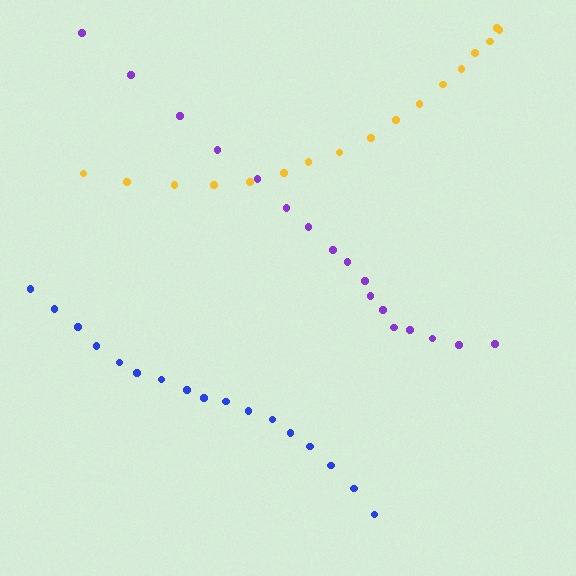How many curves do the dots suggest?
There are 3 distinct paths.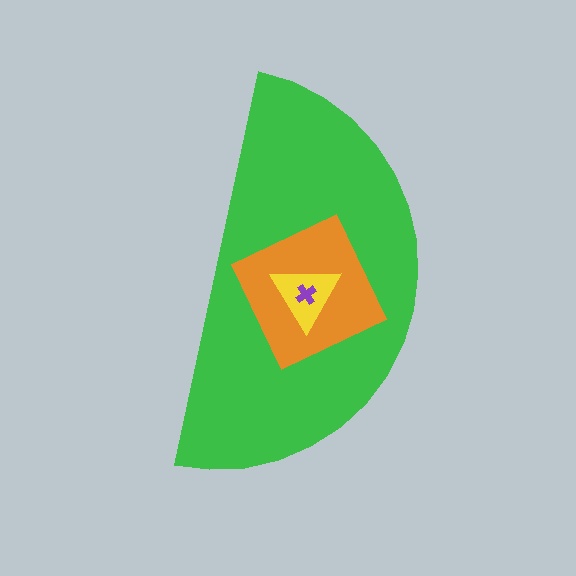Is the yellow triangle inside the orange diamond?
Yes.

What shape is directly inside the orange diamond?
The yellow triangle.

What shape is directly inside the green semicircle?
The orange diamond.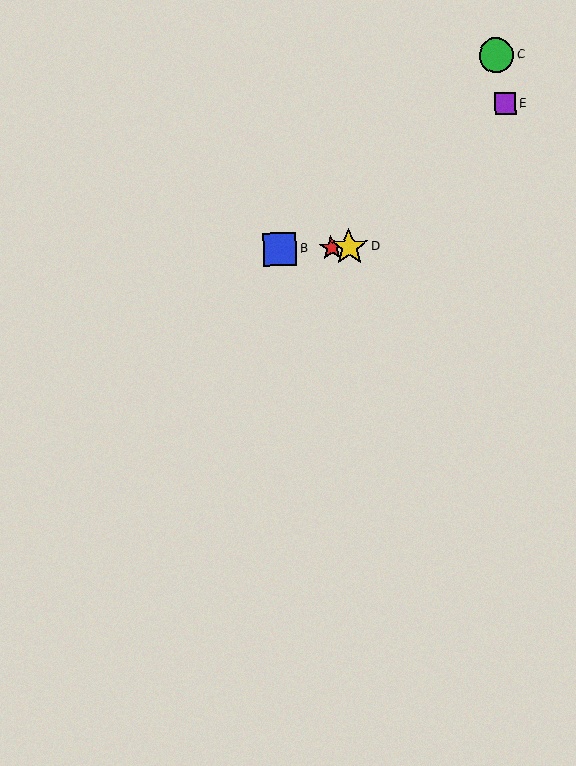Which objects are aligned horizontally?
Objects A, B, D are aligned horizontally.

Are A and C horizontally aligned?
No, A is at y≈248 and C is at y≈55.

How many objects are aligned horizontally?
3 objects (A, B, D) are aligned horizontally.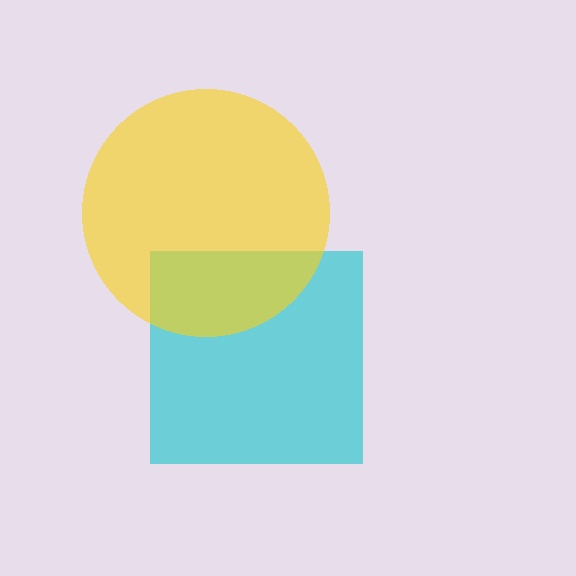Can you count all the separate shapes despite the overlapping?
Yes, there are 2 separate shapes.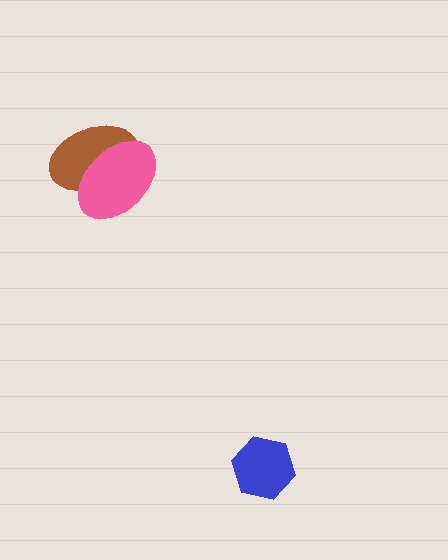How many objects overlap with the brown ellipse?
1 object overlaps with the brown ellipse.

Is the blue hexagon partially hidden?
No, no other shape covers it.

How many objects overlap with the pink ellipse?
1 object overlaps with the pink ellipse.